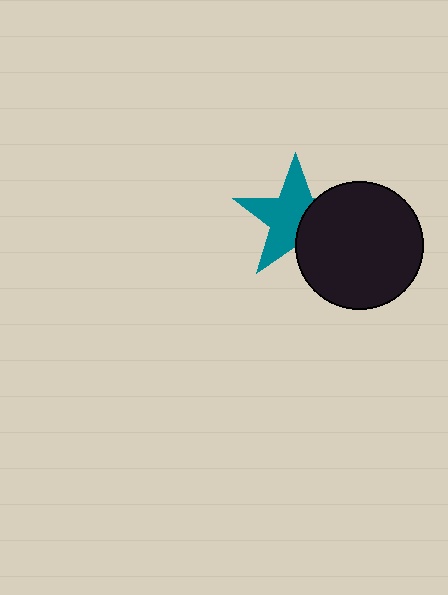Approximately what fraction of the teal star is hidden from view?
Roughly 38% of the teal star is hidden behind the black circle.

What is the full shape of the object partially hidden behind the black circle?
The partially hidden object is a teal star.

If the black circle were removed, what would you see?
You would see the complete teal star.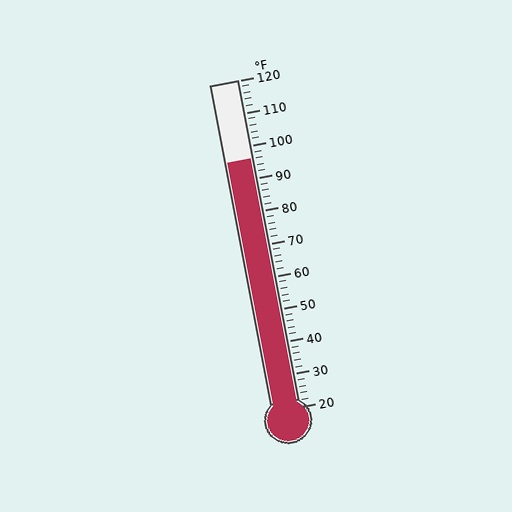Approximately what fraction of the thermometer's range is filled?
The thermometer is filled to approximately 75% of its range.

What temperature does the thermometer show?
The thermometer shows approximately 96°F.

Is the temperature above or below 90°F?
The temperature is above 90°F.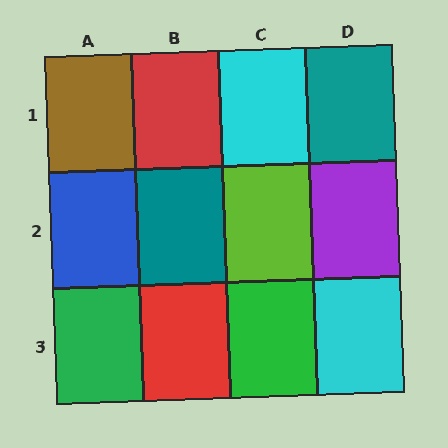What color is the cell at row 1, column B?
Red.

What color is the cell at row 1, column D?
Teal.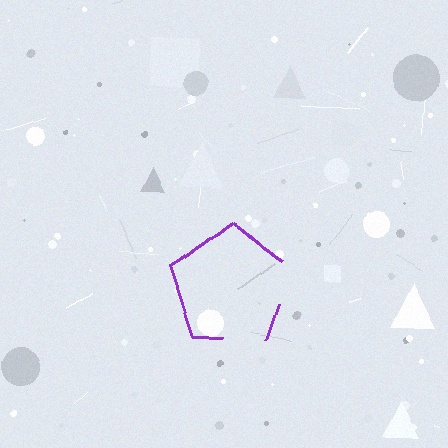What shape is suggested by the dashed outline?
The dashed outline suggests a pentagon.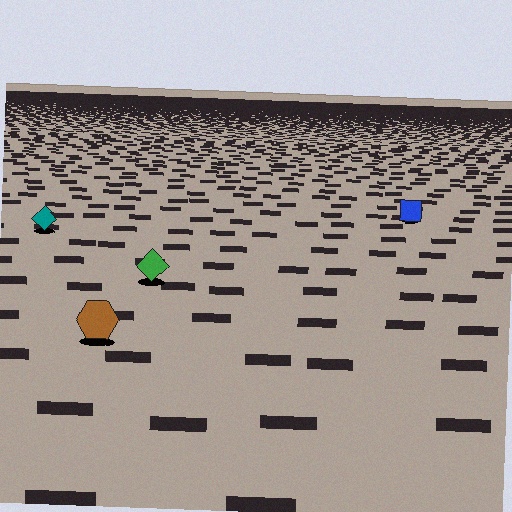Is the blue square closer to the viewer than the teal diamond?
No. The teal diamond is closer — you can tell from the texture gradient: the ground texture is coarser near it.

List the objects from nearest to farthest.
From nearest to farthest: the brown hexagon, the green diamond, the teal diamond, the blue square.